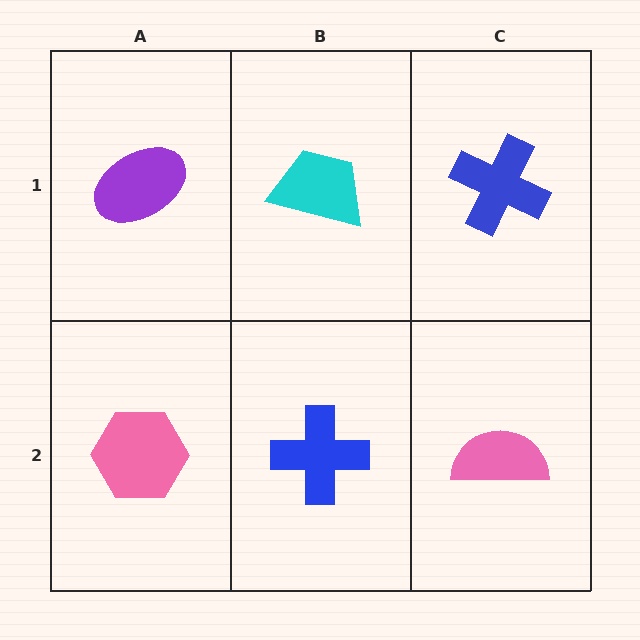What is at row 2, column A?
A pink hexagon.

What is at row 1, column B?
A cyan trapezoid.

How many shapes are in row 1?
3 shapes.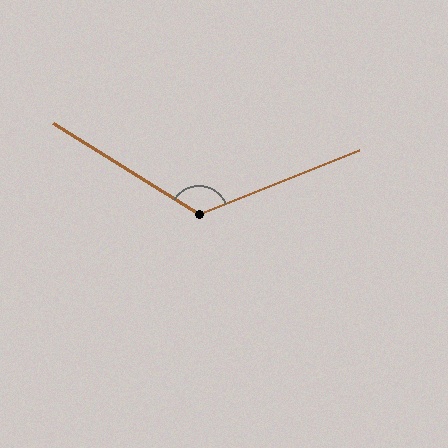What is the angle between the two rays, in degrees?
Approximately 126 degrees.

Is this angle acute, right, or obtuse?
It is obtuse.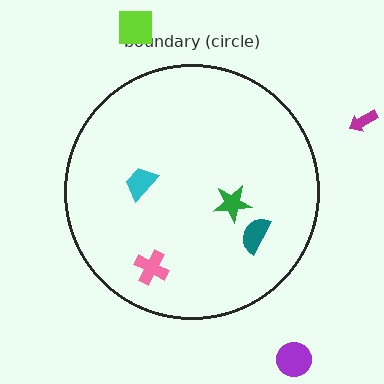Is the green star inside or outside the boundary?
Inside.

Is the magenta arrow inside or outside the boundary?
Outside.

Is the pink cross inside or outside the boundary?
Inside.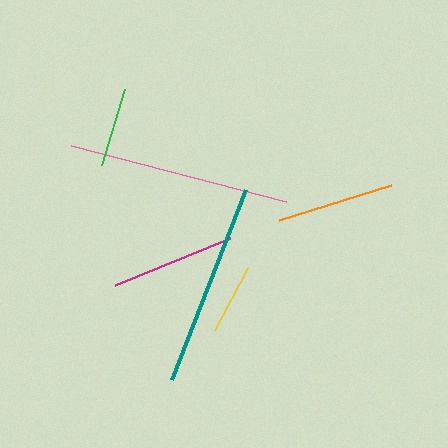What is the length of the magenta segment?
The magenta segment is approximately 124 pixels long.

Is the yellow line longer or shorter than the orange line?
The orange line is longer than the yellow line.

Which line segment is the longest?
The pink line is the longest at approximately 222 pixels.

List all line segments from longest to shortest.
From longest to shortest: pink, teal, magenta, orange, green, yellow.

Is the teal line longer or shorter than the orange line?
The teal line is longer than the orange line.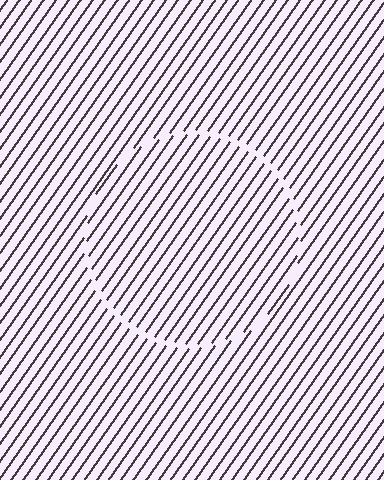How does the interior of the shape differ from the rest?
The interior of the shape contains the same grating, shifted by half a period — the contour is defined by the phase discontinuity where line-ends from the inner and outer gratings abut.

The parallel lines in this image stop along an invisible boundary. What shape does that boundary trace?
An illusory circle. The interior of the shape contains the same grating, shifted by half a period — the contour is defined by the phase discontinuity where line-ends from the inner and outer gratings abut.